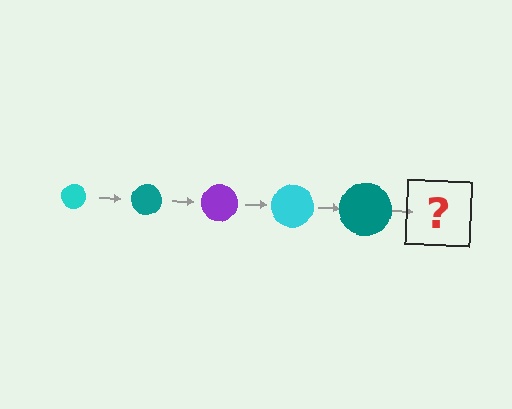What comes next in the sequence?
The next element should be a purple circle, larger than the previous one.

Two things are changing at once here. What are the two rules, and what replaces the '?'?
The two rules are that the circle grows larger each step and the color cycles through cyan, teal, and purple. The '?' should be a purple circle, larger than the previous one.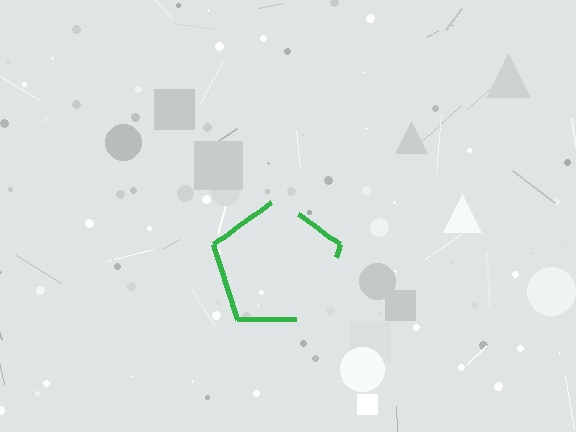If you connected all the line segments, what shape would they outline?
They would outline a pentagon.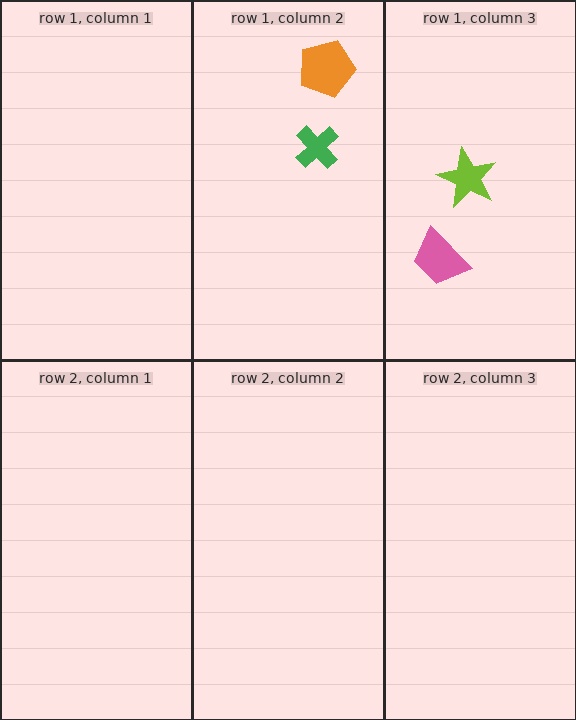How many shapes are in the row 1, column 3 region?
2.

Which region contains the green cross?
The row 1, column 2 region.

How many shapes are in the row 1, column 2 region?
2.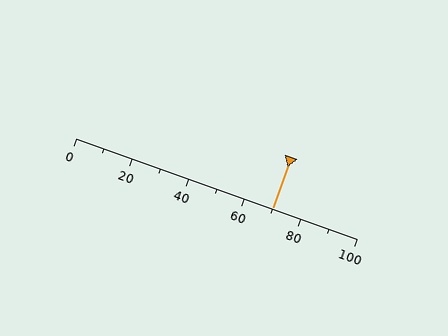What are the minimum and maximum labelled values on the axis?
The axis runs from 0 to 100.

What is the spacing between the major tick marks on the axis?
The major ticks are spaced 20 apart.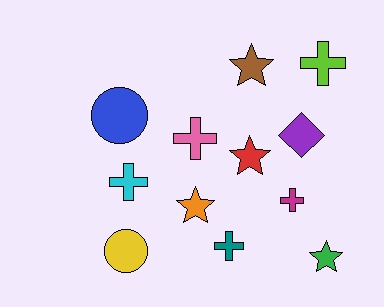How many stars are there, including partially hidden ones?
There are 4 stars.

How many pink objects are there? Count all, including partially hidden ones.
There is 1 pink object.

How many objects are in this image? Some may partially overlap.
There are 12 objects.